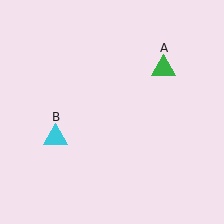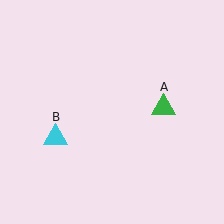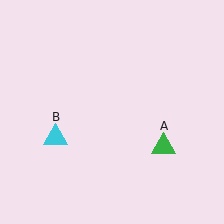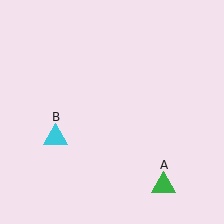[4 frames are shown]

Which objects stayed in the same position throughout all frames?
Cyan triangle (object B) remained stationary.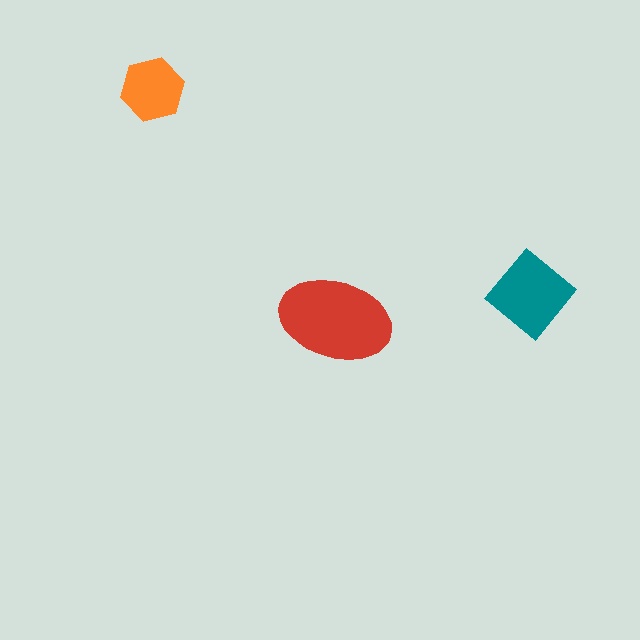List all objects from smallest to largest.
The orange hexagon, the teal diamond, the red ellipse.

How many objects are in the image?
There are 3 objects in the image.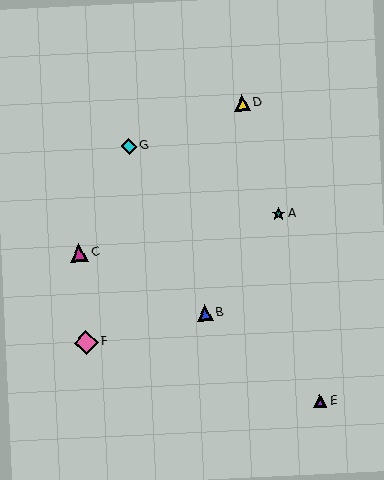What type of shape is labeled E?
Shape E is a purple triangle.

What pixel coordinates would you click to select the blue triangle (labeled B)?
Click at (205, 313) to select the blue triangle B.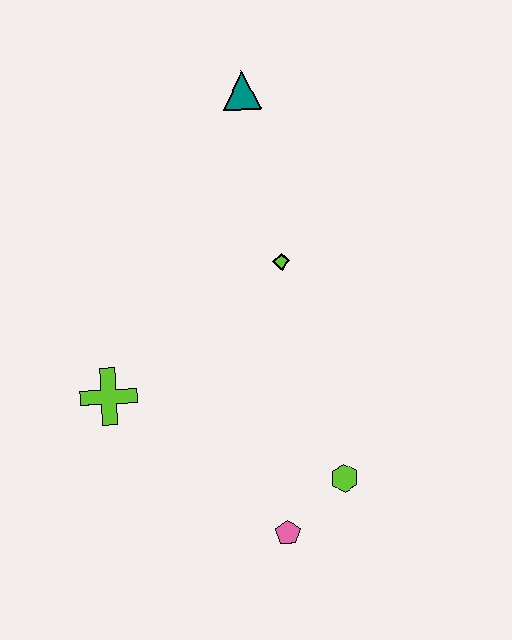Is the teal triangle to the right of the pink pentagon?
No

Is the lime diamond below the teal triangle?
Yes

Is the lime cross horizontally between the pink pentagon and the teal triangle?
No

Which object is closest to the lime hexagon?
The pink pentagon is closest to the lime hexagon.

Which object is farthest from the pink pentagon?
The teal triangle is farthest from the pink pentagon.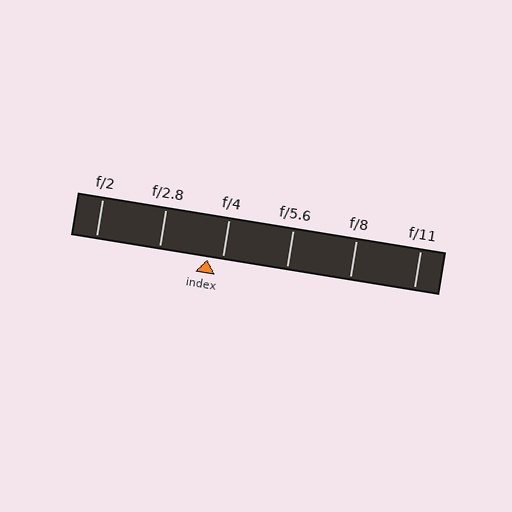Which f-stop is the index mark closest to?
The index mark is closest to f/4.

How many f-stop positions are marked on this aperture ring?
There are 6 f-stop positions marked.